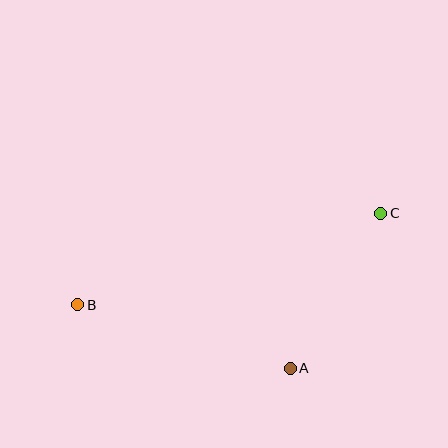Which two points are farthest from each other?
Points B and C are farthest from each other.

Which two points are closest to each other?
Points A and C are closest to each other.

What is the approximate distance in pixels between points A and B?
The distance between A and B is approximately 222 pixels.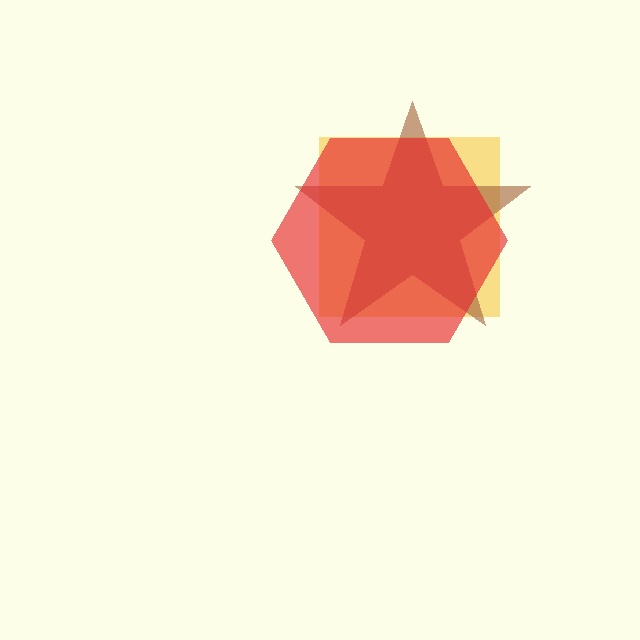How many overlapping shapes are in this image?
There are 3 overlapping shapes in the image.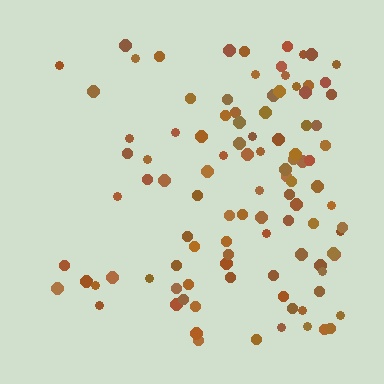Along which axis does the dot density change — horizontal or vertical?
Horizontal.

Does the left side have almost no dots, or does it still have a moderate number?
Still a moderate number, just noticeably fewer than the right.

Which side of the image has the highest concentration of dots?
The right.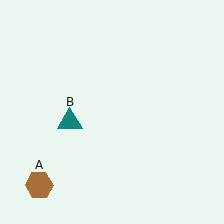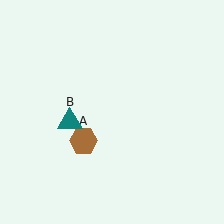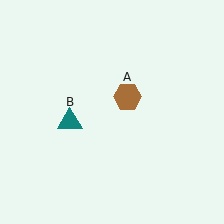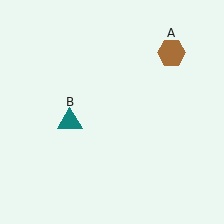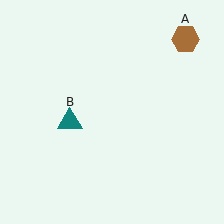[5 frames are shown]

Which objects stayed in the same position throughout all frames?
Teal triangle (object B) remained stationary.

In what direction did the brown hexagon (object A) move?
The brown hexagon (object A) moved up and to the right.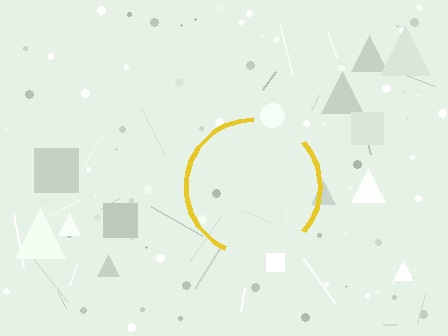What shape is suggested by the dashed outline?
The dashed outline suggests a circle.